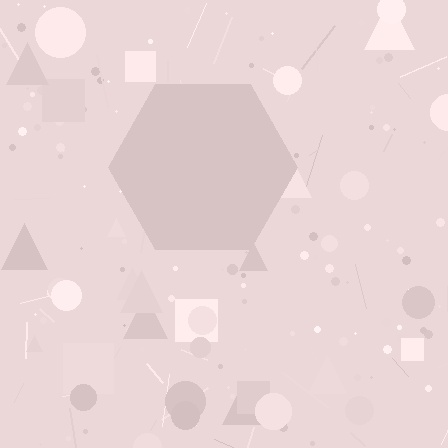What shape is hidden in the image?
A hexagon is hidden in the image.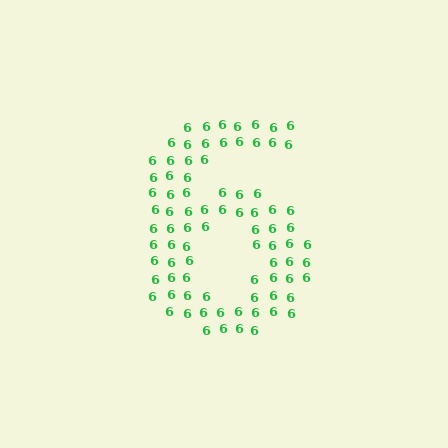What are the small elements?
The small elements are digit 6's.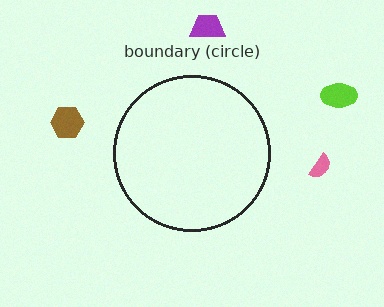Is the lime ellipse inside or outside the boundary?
Outside.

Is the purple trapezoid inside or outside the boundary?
Outside.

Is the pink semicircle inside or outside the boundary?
Outside.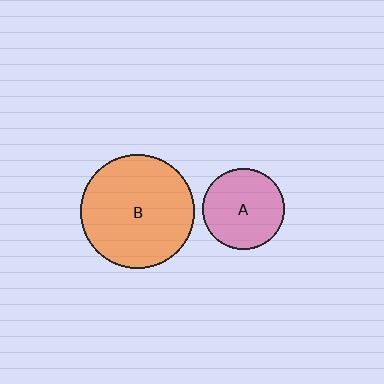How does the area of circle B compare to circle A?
Approximately 2.0 times.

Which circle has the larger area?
Circle B (orange).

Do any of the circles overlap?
No, none of the circles overlap.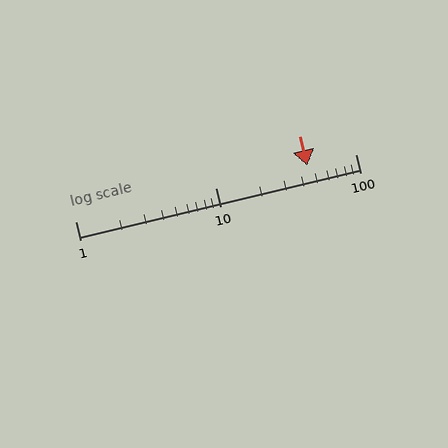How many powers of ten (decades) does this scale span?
The scale spans 2 decades, from 1 to 100.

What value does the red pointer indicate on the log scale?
The pointer indicates approximately 45.